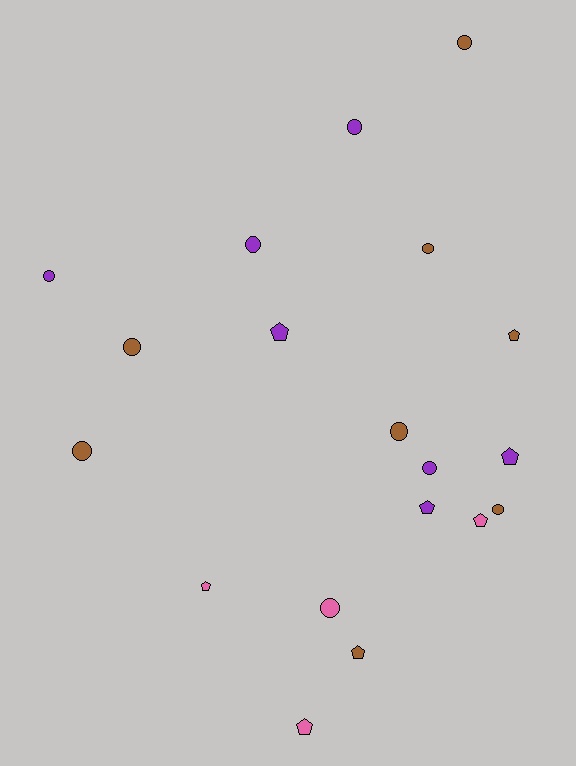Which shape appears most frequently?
Circle, with 11 objects.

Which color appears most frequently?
Brown, with 8 objects.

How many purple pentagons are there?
There are 3 purple pentagons.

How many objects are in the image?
There are 19 objects.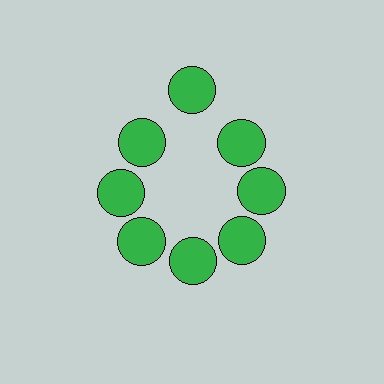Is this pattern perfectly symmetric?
No. The 8 green circles are arranged in a ring, but one element near the 12 o'clock position is pushed outward from the center, breaking the 8-fold rotational symmetry.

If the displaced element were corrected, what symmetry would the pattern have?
It would have 8-fold rotational symmetry — the pattern would map onto itself every 45 degrees.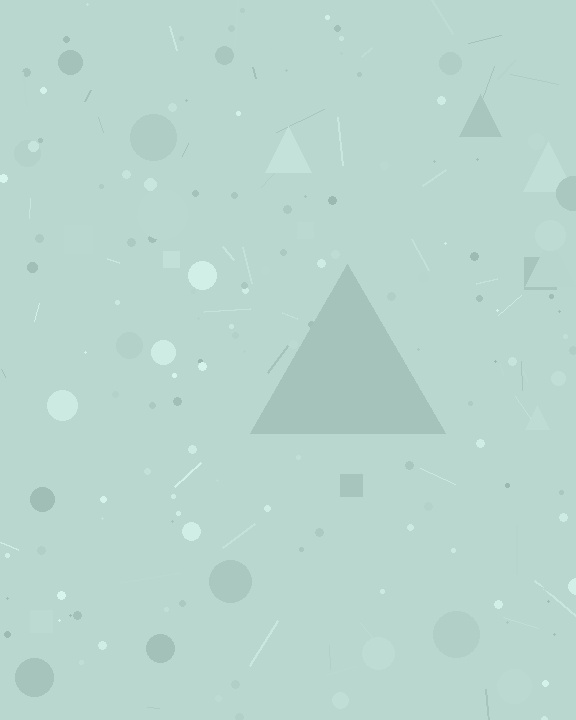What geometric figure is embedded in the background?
A triangle is embedded in the background.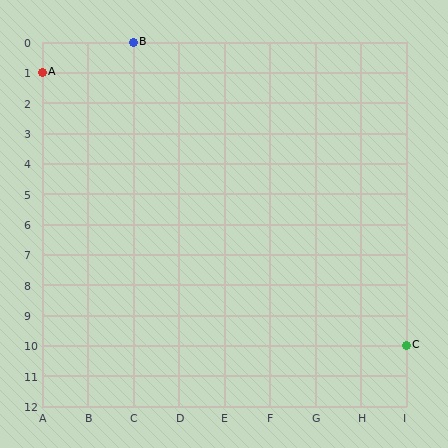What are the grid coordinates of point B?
Point B is at grid coordinates (C, 0).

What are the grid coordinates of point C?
Point C is at grid coordinates (I, 10).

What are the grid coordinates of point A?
Point A is at grid coordinates (A, 1).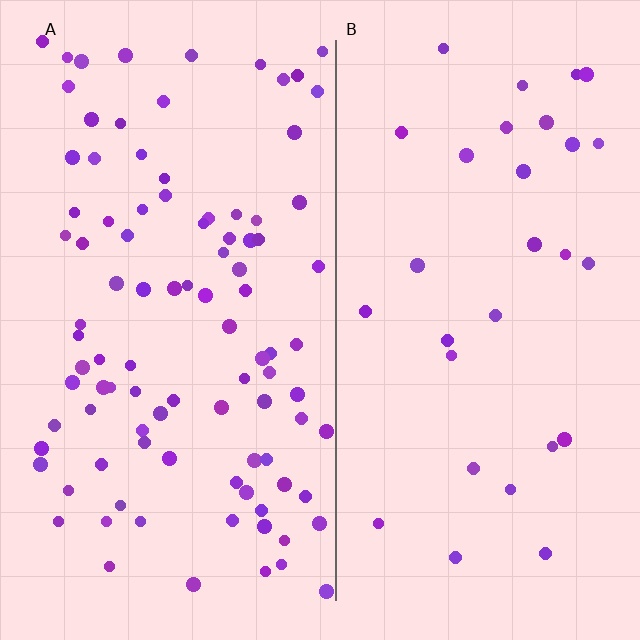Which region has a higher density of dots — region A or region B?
A (the left).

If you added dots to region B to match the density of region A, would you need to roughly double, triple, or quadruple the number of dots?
Approximately triple.